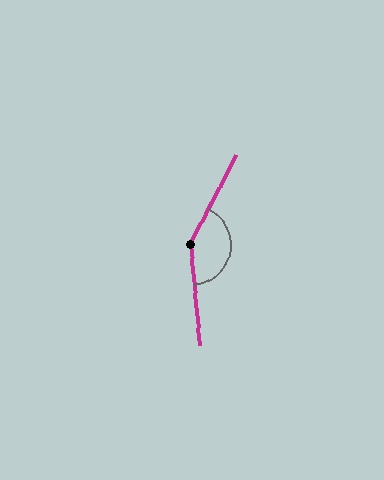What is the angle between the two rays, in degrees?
Approximately 148 degrees.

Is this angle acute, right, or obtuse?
It is obtuse.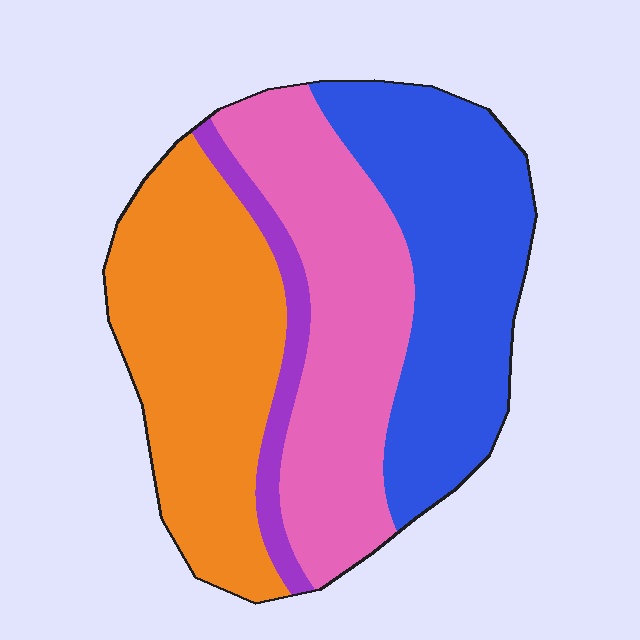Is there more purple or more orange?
Orange.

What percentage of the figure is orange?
Orange covers 33% of the figure.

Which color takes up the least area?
Purple, at roughly 5%.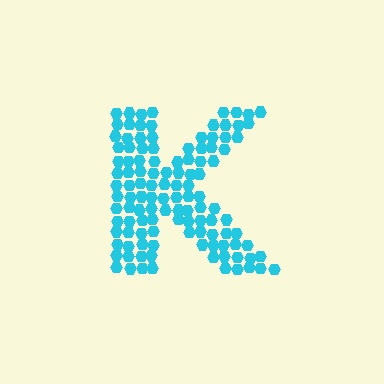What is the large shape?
The large shape is the letter K.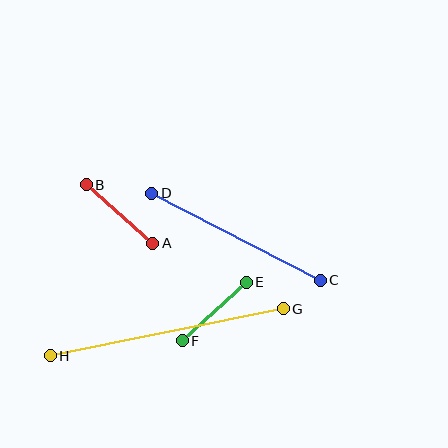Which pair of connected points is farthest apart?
Points G and H are farthest apart.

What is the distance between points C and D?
The distance is approximately 190 pixels.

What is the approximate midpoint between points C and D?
The midpoint is at approximately (236, 237) pixels.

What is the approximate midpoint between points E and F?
The midpoint is at approximately (214, 311) pixels.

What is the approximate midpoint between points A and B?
The midpoint is at approximately (120, 214) pixels.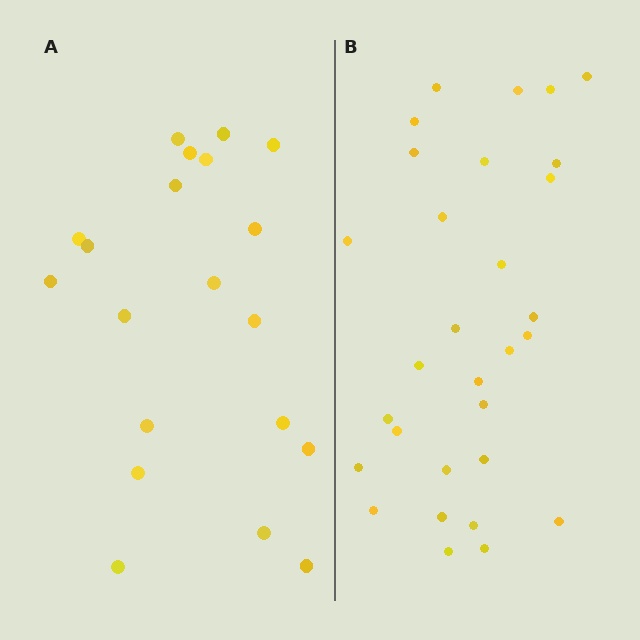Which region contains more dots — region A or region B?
Region B (the right region) has more dots.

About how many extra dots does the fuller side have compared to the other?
Region B has roughly 10 or so more dots than region A.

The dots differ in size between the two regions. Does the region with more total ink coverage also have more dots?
No. Region A has more total ink coverage because its dots are larger, but region B actually contains more individual dots. Total area can be misleading — the number of items is what matters here.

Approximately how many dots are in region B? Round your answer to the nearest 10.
About 30 dots.